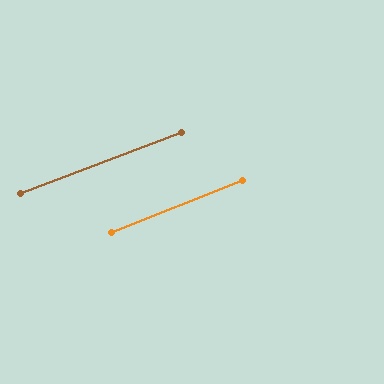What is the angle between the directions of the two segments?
Approximately 1 degree.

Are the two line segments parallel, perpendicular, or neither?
Parallel — their directions differ by only 0.8°.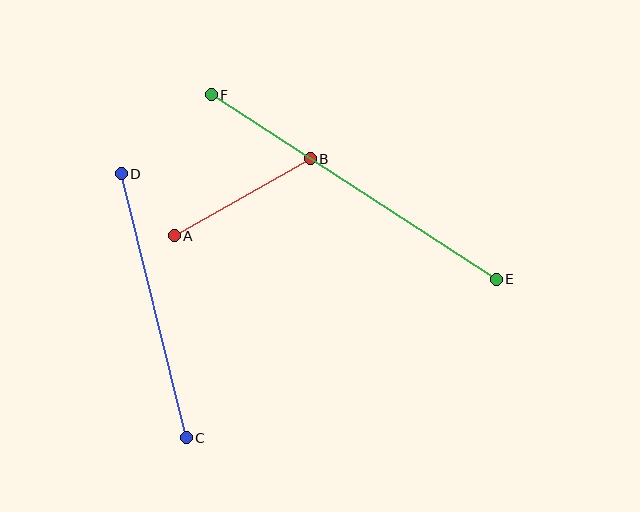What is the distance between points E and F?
The distance is approximately 339 pixels.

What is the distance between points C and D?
The distance is approximately 272 pixels.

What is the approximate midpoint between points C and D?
The midpoint is at approximately (154, 306) pixels.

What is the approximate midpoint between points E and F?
The midpoint is at approximately (354, 187) pixels.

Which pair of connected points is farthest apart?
Points E and F are farthest apart.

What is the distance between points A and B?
The distance is approximately 156 pixels.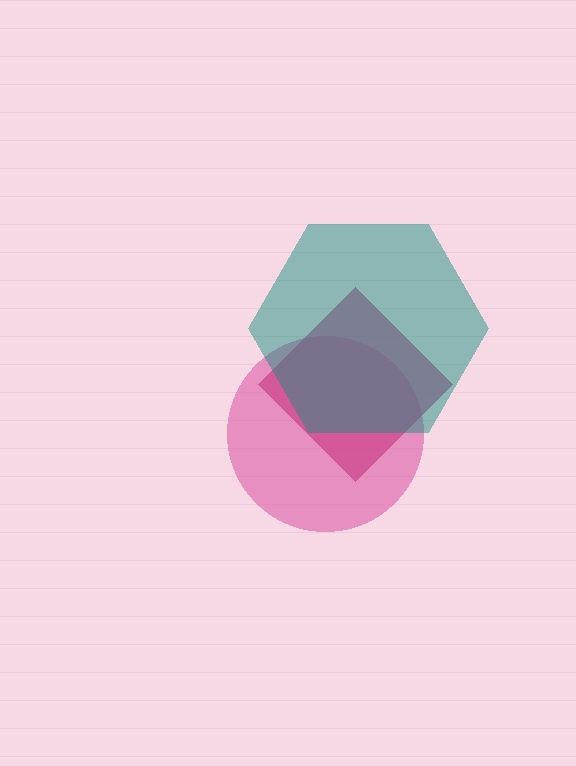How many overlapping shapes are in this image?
There are 3 overlapping shapes in the image.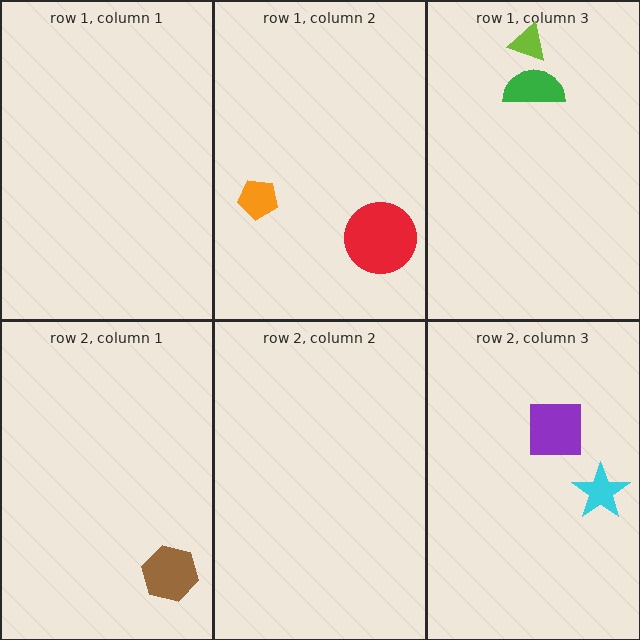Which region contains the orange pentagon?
The row 1, column 2 region.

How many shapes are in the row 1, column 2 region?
2.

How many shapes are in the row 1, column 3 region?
2.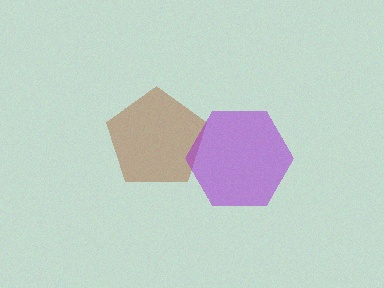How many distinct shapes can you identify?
There are 2 distinct shapes: a brown pentagon, a purple hexagon.